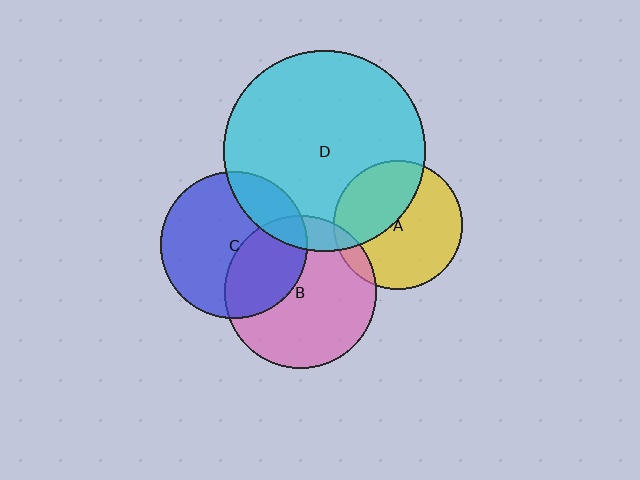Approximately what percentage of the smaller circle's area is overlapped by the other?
Approximately 40%.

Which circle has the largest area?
Circle D (cyan).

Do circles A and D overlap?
Yes.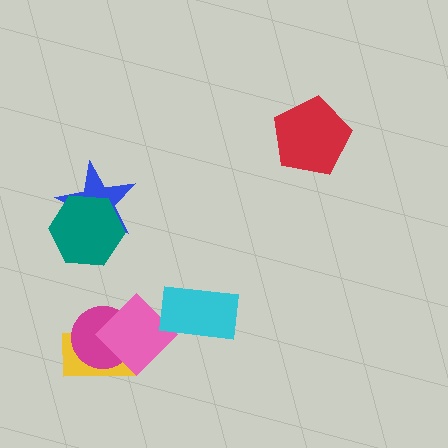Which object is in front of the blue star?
The teal hexagon is in front of the blue star.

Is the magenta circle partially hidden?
Yes, it is partially covered by another shape.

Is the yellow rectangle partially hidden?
Yes, it is partially covered by another shape.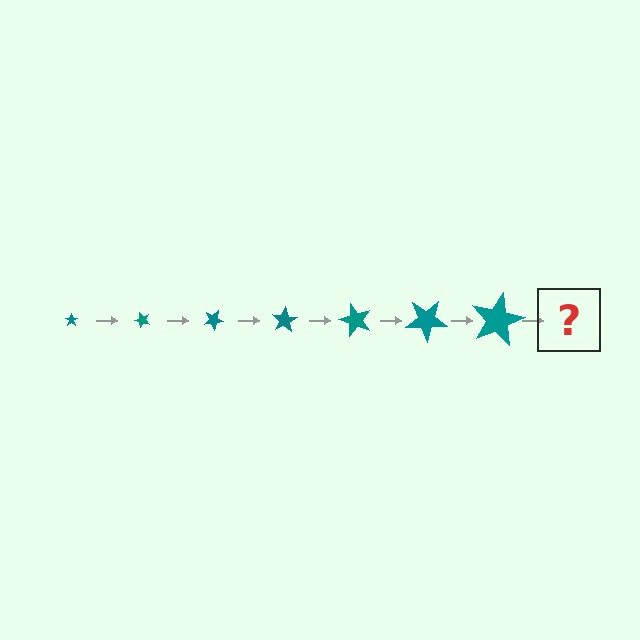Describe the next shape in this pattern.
It should be a star, larger than the previous one and rotated 350 degrees from the start.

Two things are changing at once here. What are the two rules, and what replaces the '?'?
The two rules are that the star grows larger each step and it rotates 50 degrees each step. The '?' should be a star, larger than the previous one and rotated 350 degrees from the start.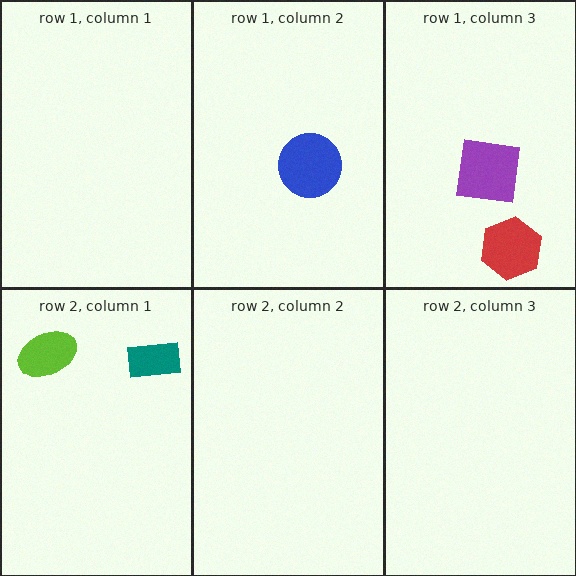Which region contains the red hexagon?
The row 1, column 3 region.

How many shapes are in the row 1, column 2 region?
1.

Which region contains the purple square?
The row 1, column 3 region.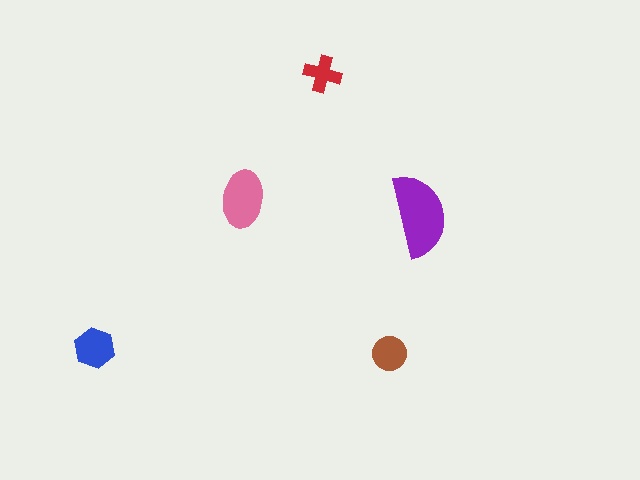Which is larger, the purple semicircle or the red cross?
The purple semicircle.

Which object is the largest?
The purple semicircle.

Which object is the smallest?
The red cross.